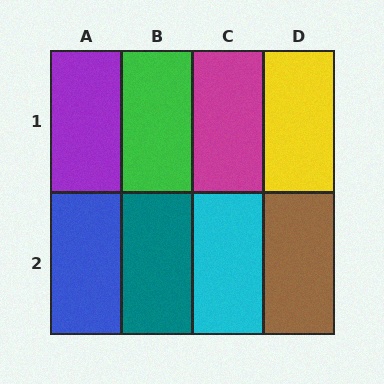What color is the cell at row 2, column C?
Cyan.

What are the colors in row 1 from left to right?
Purple, green, magenta, yellow.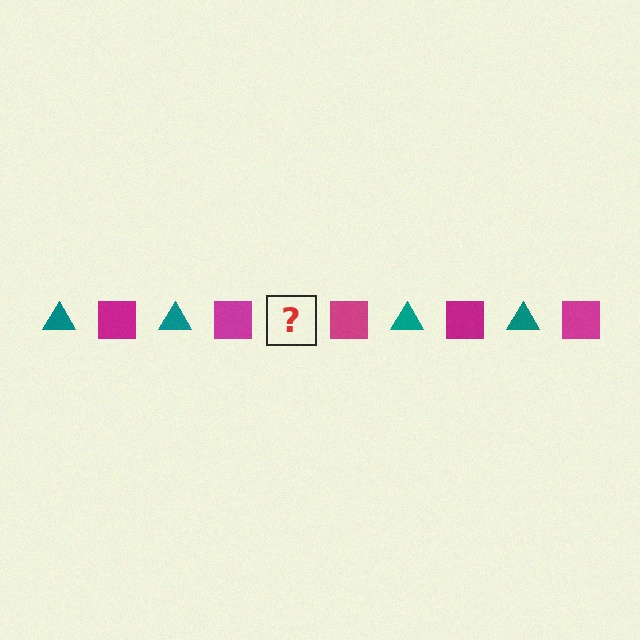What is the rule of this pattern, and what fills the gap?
The rule is that the pattern alternates between teal triangle and magenta square. The gap should be filled with a teal triangle.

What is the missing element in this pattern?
The missing element is a teal triangle.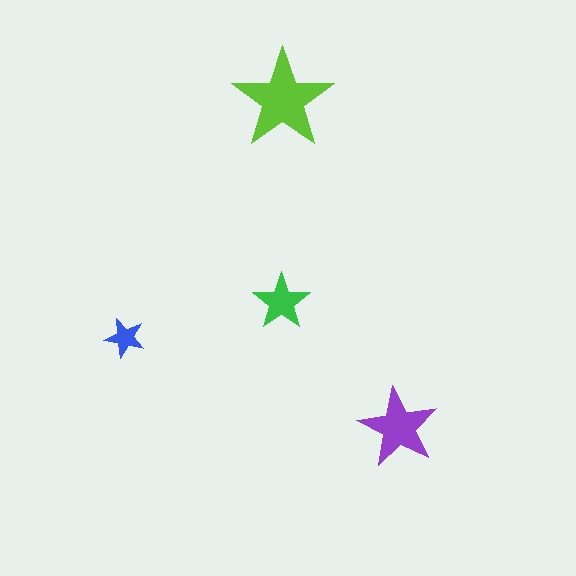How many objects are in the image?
There are 4 objects in the image.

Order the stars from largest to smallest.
the lime one, the purple one, the green one, the blue one.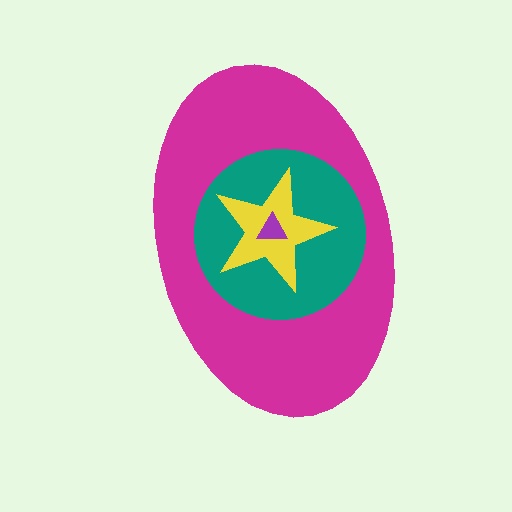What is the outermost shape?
The magenta ellipse.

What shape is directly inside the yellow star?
The purple triangle.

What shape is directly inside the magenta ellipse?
The teal circle.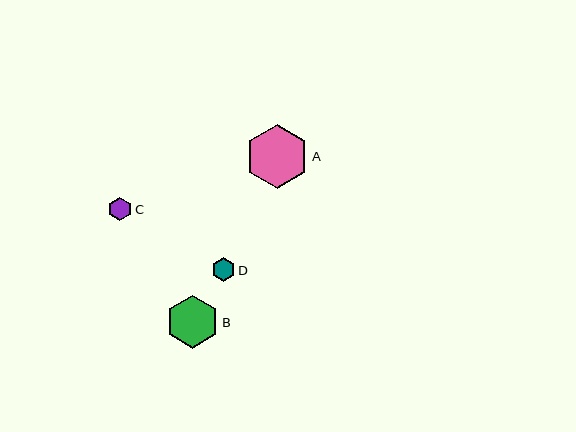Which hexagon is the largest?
Hexagon A is the largest with a size of approximately 64 pixels.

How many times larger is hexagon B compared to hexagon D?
Hexagon B is approximately 2.2 times the size of hexagon D.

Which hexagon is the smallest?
Hexagon C is the smallest with a size of approximately 23 pixels.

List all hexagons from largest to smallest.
From largest to smallest: A, B, D, C.